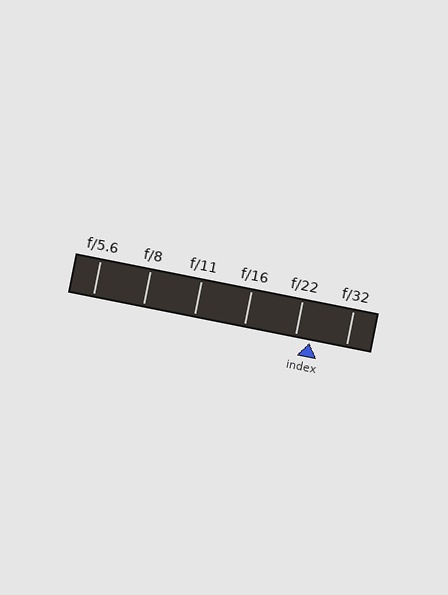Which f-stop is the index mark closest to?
The index mark is closest to f/22.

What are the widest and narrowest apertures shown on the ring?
The widest aperture shown is f/5.6 and the narrowest is f/32.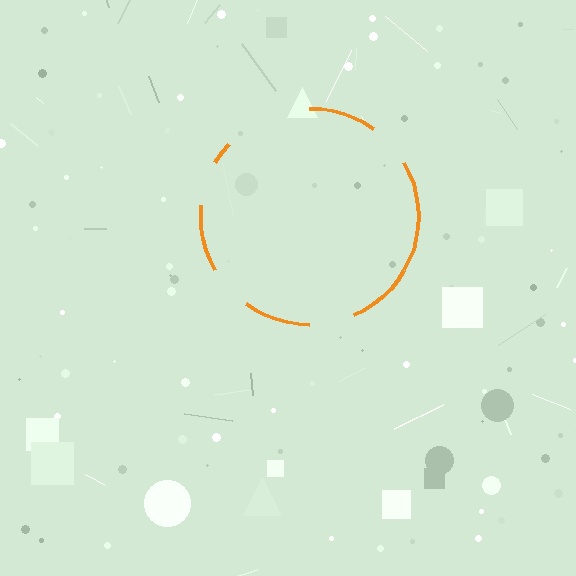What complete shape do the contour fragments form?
The contour fragments form a circle.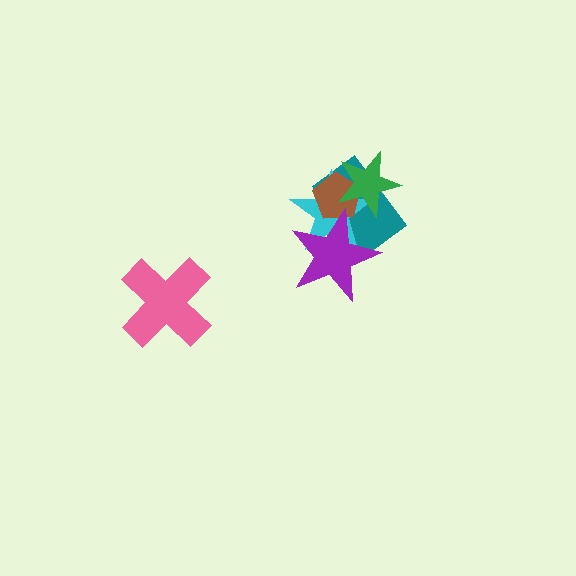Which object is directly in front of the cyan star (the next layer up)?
The brown pentagon is directly in front of the cyan star.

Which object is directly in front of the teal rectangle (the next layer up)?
The cyan star is directly in front of the teal rectangle.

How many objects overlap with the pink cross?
0 objects overlap with the pink cross.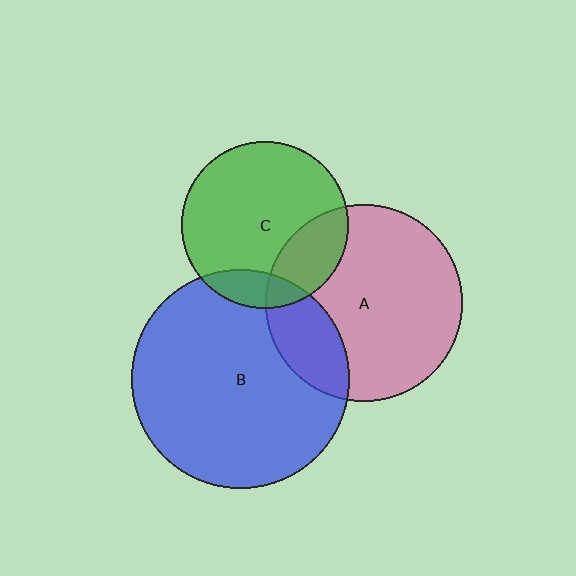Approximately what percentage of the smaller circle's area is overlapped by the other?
Approximately 15%.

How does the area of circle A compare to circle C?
Approximately 1.4 times.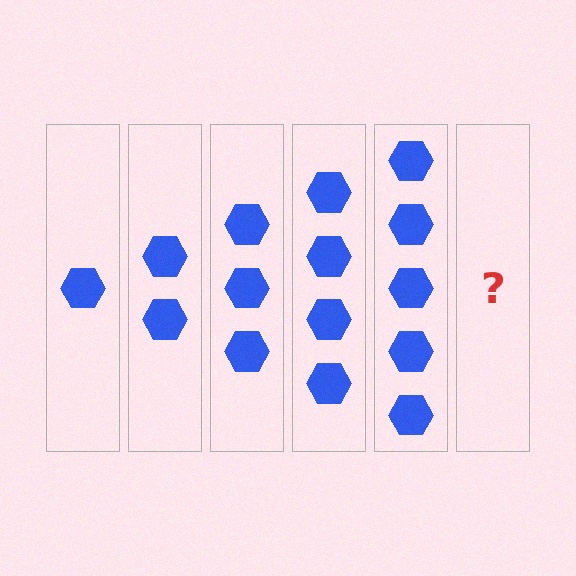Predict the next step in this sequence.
The next step is 6 hexagons.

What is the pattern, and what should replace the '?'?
The pattern is that each step adds one more hexagon. The '?' should be 6 hexagons.